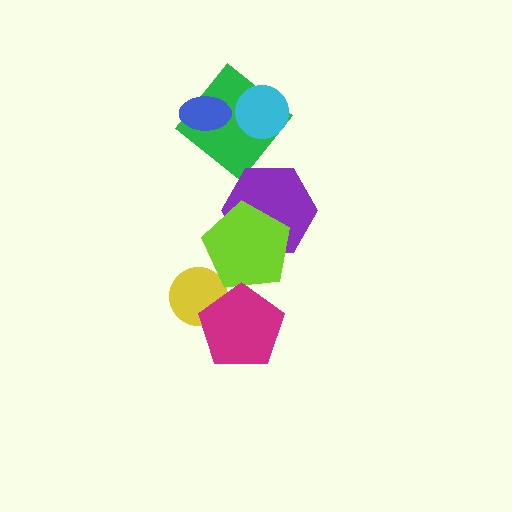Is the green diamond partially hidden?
Yes, it is partially covered by another shape.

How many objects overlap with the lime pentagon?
2 objects overlap with the lime pentagon.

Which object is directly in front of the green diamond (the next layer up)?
The cyan circle is directly in front of the green diamond.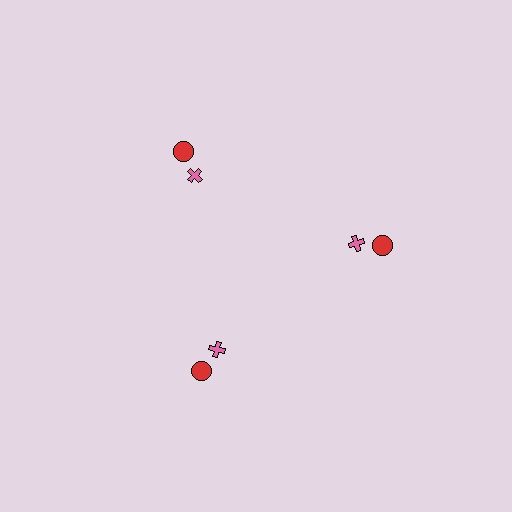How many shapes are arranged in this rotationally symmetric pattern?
There are 6 shapes, arranged in 3 groups of 2.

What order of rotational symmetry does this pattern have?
This pattern has 3-fold rotational symmetry.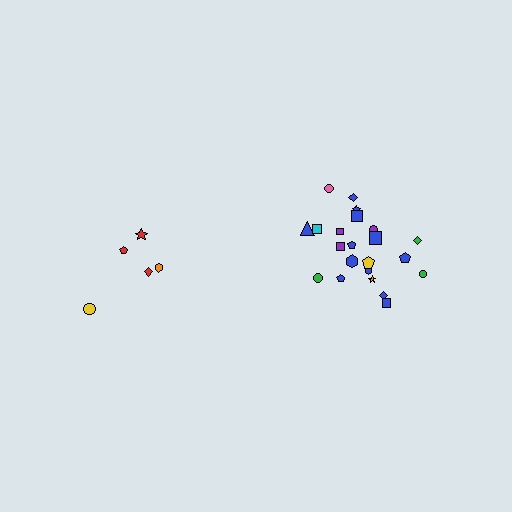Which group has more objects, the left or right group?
The right group.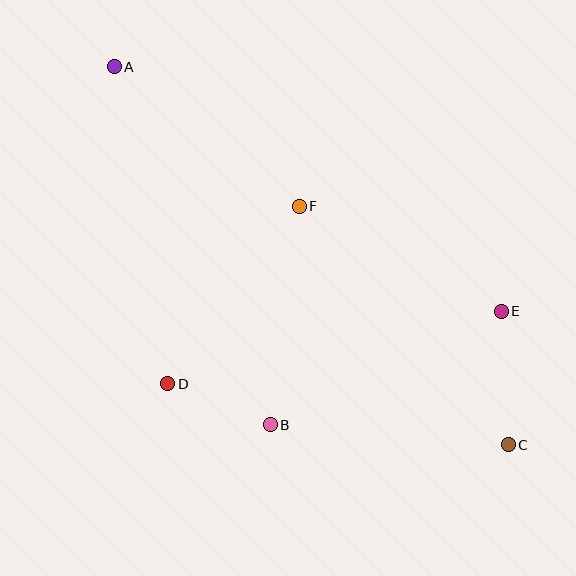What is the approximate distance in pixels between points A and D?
The distance between A and D is approximately 321 pixels.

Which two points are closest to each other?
Points B and D are closest to each other.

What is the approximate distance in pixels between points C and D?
The distance between C and D is approximately 346 pixels.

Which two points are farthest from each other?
Points A and C are farthest from each other.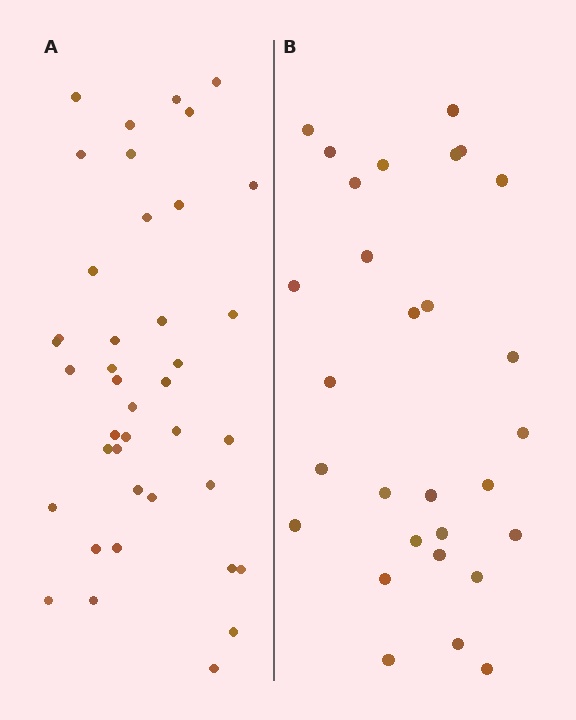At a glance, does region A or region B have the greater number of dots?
Region A (the left region) has more dots.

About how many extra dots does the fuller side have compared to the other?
Region A has roughly 12 or so more dots than region B.